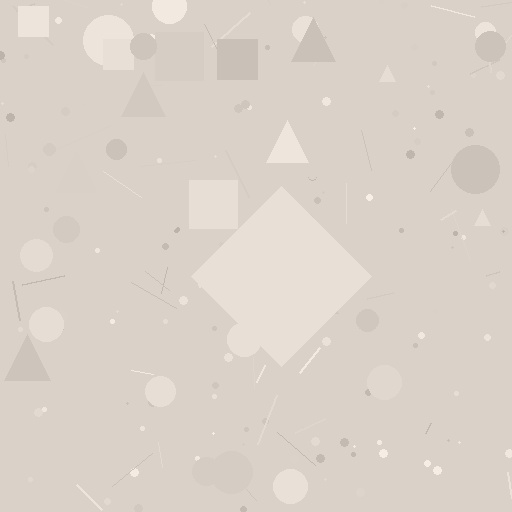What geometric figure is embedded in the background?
A diamond is embedded in the background.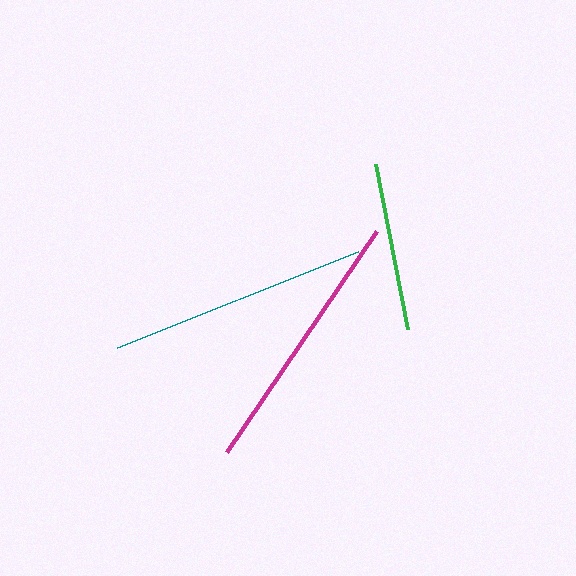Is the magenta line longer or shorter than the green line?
The magenta line is longer than the green line.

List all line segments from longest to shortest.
From longest to shortest: magenta, teal, green.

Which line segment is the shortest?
The green line is the shortest at approximately 168 pixels.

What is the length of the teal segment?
The teal segment is approximately 260 pixels long.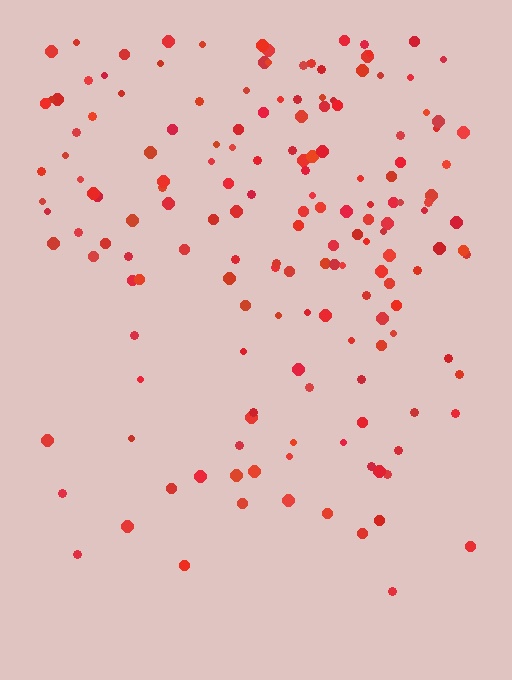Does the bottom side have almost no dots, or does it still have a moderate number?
Still a moderate number, just noticeably fewer than the top.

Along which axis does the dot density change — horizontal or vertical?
Vertical.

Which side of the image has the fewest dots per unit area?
The bottom.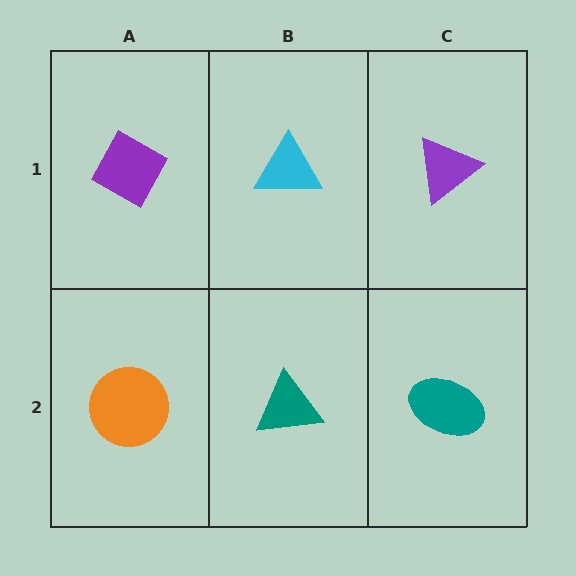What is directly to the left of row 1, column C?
A cyan triangle.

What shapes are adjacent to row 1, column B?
A teal triangle (row 2, column B), a purple diamond (row 1, column A), a purple triangle (row 1, column C).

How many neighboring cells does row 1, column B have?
3.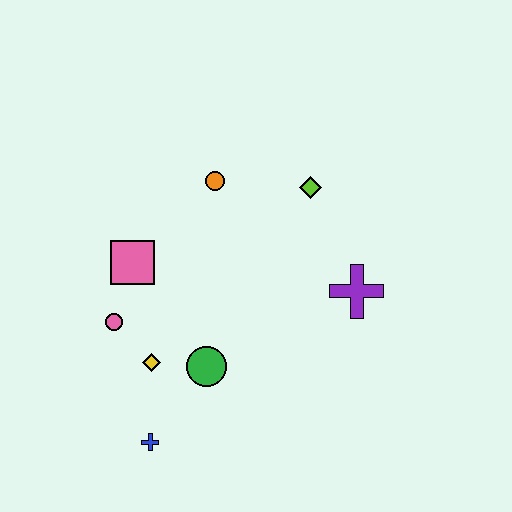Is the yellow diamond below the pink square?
Yes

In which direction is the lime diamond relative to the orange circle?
The lime diamond is to the right of the orange circle.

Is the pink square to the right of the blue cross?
No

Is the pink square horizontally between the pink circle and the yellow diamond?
Yes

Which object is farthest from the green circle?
The lime diamond is farthest from the green circle.